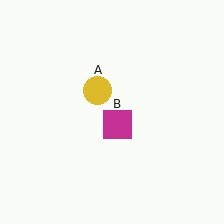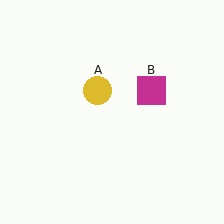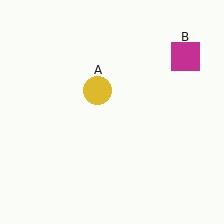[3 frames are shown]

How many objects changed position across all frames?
1 object changed position: magenta square (object B).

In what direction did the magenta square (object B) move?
The magenta square (object B) moved up and to the right.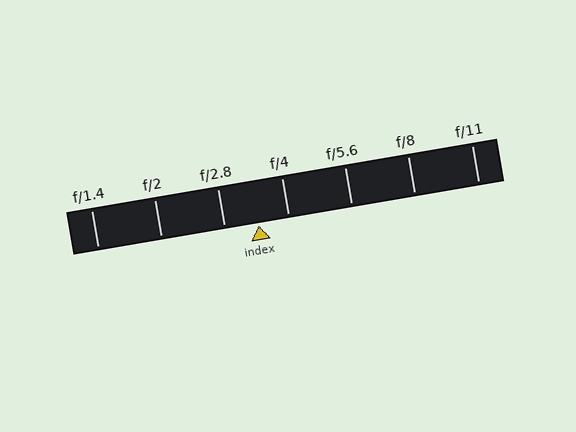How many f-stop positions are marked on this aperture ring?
There are 7 f-stop positions marked.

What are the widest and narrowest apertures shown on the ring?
The widest aperture shown is f/1.4 and the narrowest is f/11.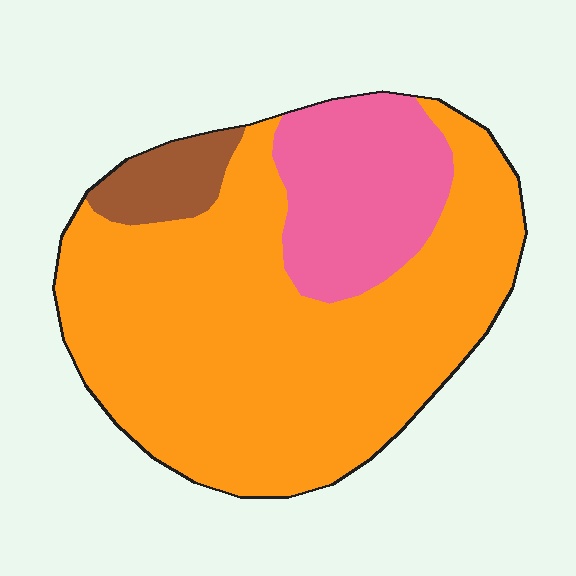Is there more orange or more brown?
Orange.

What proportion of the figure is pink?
Pink covers 21% of the figure.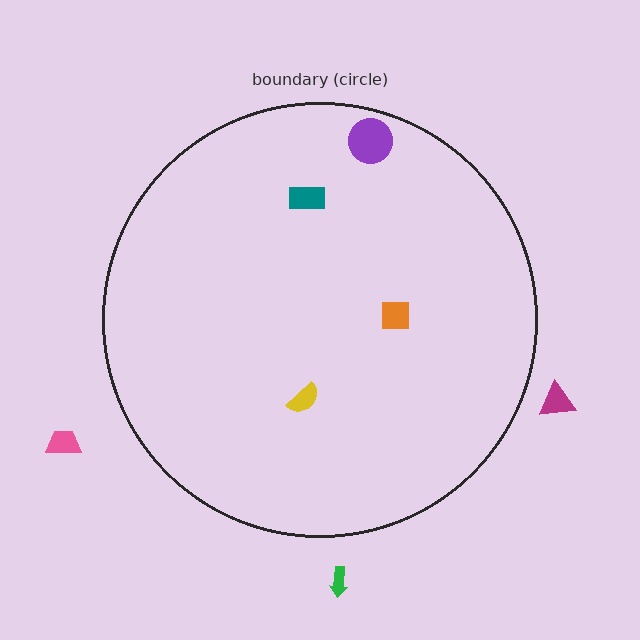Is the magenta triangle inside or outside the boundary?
Outside.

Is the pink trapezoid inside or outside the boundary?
Outside.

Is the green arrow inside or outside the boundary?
Outside.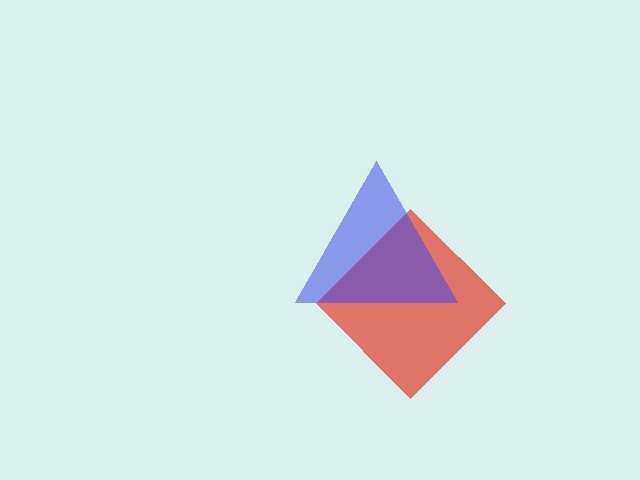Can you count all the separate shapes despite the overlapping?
Yes, there are 2 separate shapes.